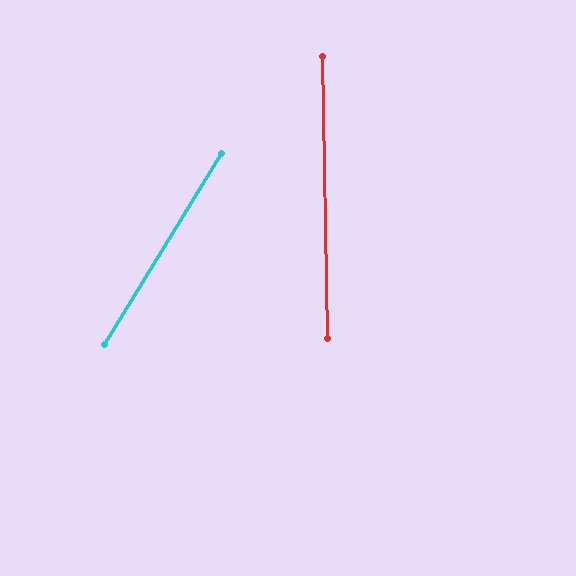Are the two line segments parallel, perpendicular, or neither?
Neither parallel nor perpendicular — they differ by about 33°.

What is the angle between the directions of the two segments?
Approximately 33 degrees.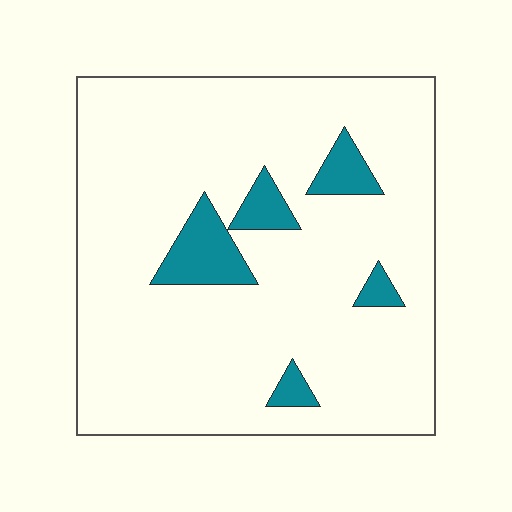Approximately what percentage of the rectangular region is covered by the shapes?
Approximately 10%.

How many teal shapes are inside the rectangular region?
5.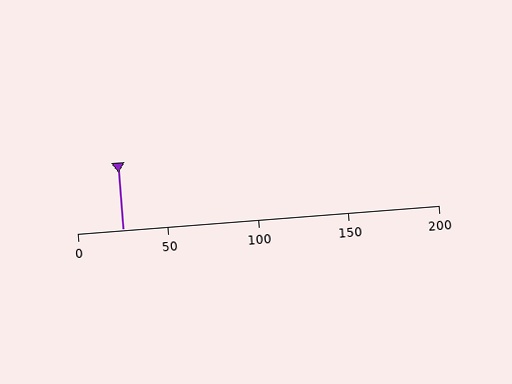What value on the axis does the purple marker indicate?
The marker indicates approximately 25.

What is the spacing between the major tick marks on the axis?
The major ticks are spaced 50 apart.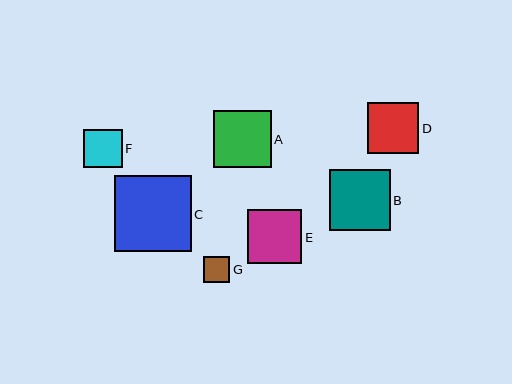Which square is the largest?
Square C is the largest with a size of approximately 77 pixels.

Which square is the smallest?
Square G is the smallest with a size of approximately 26 pixels.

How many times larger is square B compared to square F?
Square B is approximately 1.6 times the size of square F.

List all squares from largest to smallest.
From largest to smallest: C, B, A, E, D, F, G.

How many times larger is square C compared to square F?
Square C is approximately 2.0 times the size of square F.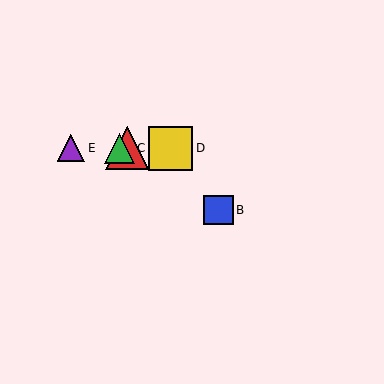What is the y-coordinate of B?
Object B is at y≈210.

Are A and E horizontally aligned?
Yes, both are at y≈148.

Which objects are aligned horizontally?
Objects A, C, D, E are aligned horizontally.